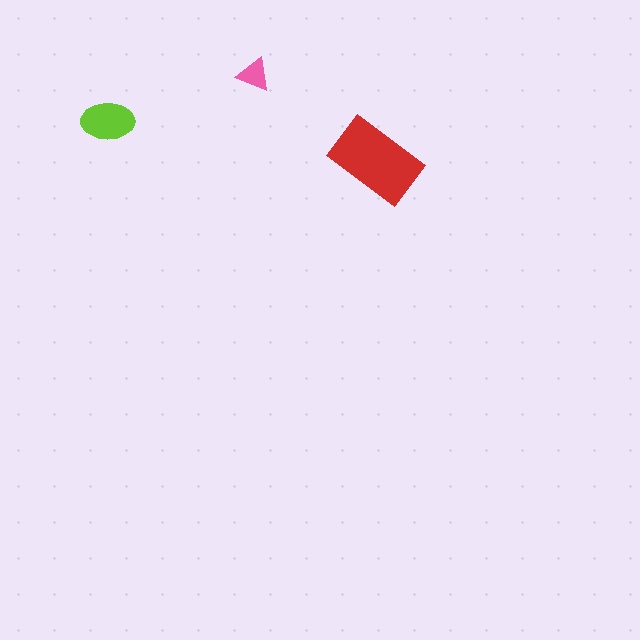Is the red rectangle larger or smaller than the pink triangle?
Larger.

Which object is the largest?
The red rectangle.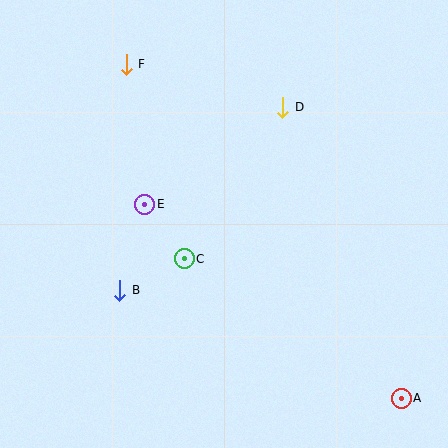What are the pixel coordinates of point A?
Point A is at (401, 398).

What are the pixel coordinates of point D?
Point D is at (283, 107).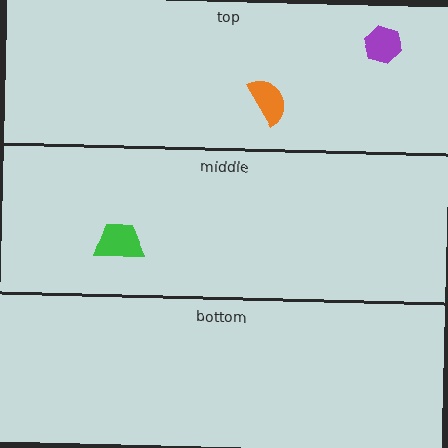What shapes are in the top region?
The purple hexagon, the orange semicircle.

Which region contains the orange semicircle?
The top region.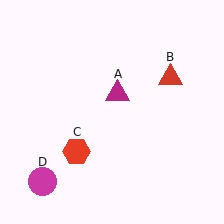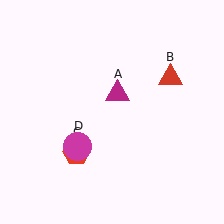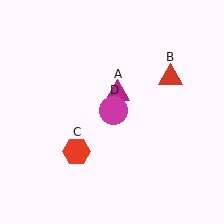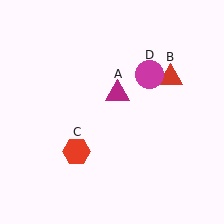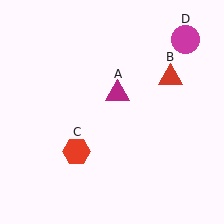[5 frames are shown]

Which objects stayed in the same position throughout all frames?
Magenta triangle (object A) and red triangle (object B) and red hexagon (object C) remained stationary.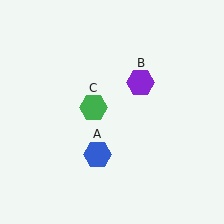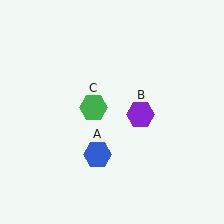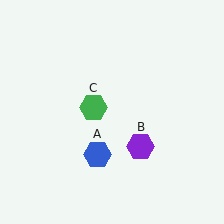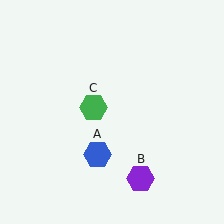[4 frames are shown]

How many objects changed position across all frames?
1 object changed position: purple hexagon (object B).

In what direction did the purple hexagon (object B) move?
The purple hexagon (object B) moved down.